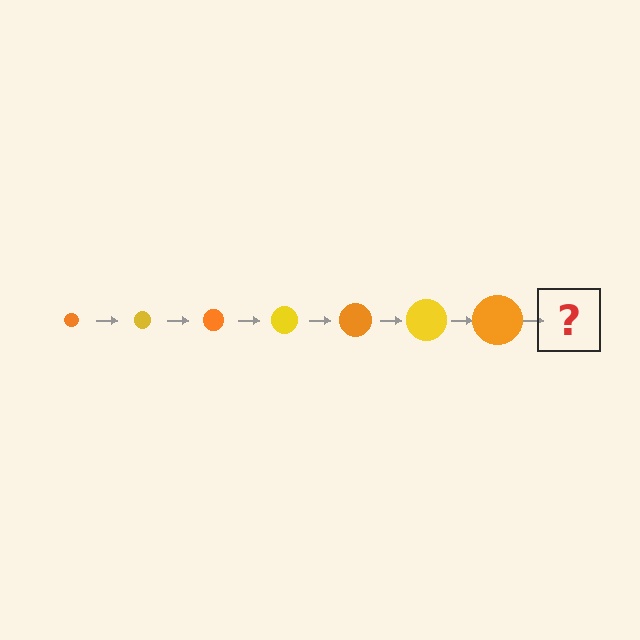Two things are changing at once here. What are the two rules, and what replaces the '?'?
The two rules are that the circle grows larger each step and the color cycles through orange and yellow. The '?' should be a yellow circle, larger than the previous one.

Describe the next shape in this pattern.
It should be a yellow circle, larger than the previous one.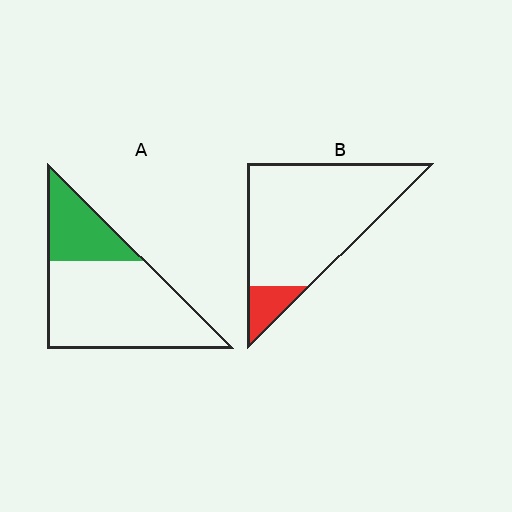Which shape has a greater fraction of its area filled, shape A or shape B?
Shape A.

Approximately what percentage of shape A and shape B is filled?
A is approximately 30% and B is approximately 10%.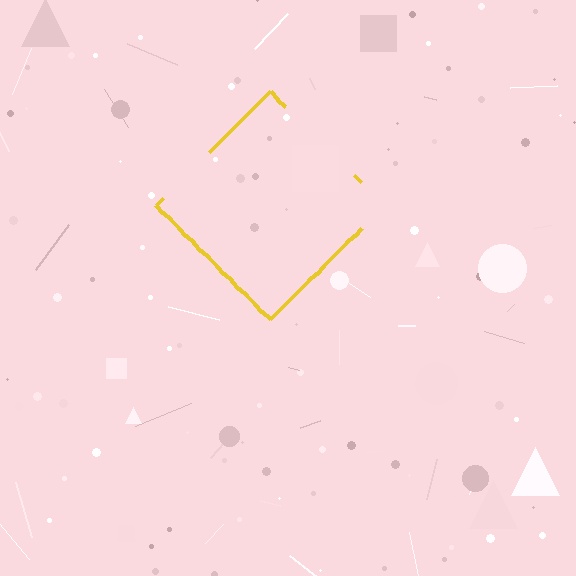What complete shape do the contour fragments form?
The contour fragments form a diamond.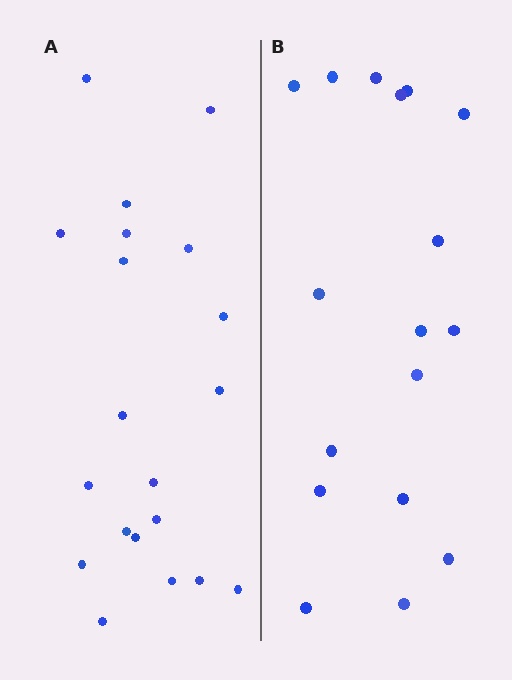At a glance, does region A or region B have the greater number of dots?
Region A (the left region) has more dots.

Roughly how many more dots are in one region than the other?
Region A has just a few more — roughly 2 or 3 more dots than region B.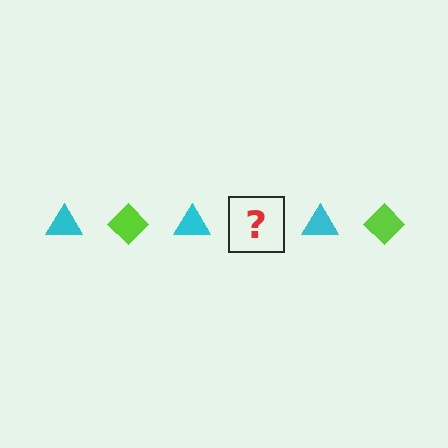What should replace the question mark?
The question mark should be replaced with a lime diamond.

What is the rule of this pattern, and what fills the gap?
The rule is that the pattern alternates between cyan triangle and lime diamond. The gap should be filled with a lime diamond.